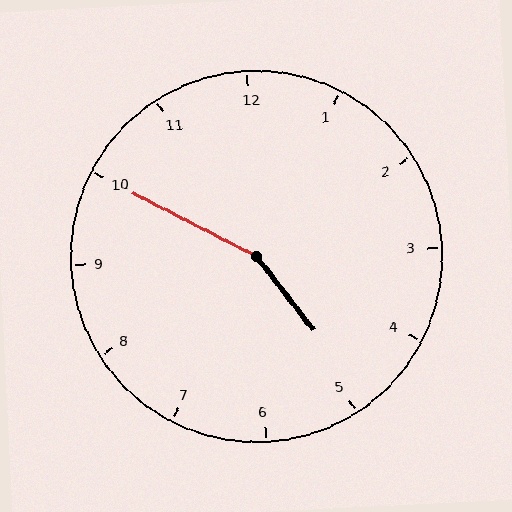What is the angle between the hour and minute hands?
Approximately 155 degrees.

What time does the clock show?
4:50.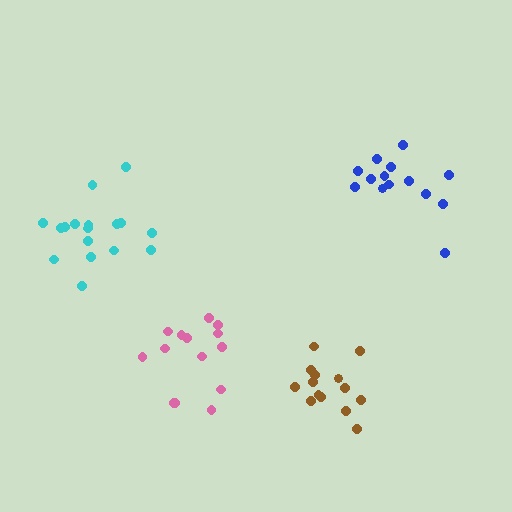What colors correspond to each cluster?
The clusters are colored: blue, cyan, brown, pink.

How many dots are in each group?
Group 1: 14 dots, Group 2: 17 dots, Group 3: 14 dots, Group 4: 14 dots (59 total).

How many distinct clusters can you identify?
There are 4 distinct clusters.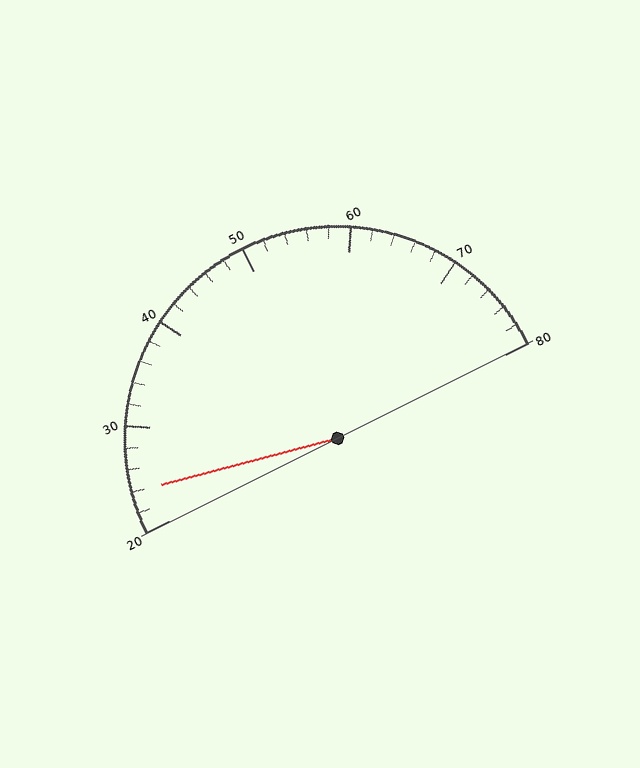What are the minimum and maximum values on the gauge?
The gauge ranges from 20 to 80.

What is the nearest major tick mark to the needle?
The nearest major tick mark is 20.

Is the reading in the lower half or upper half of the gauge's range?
The reading is in the lower half of the range (20 to 80).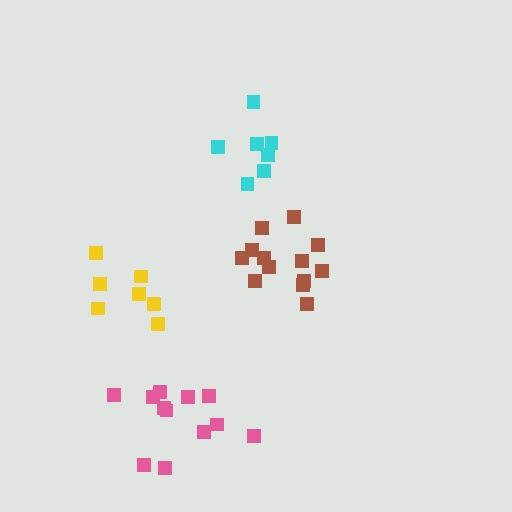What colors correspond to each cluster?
The clusters are colored: cyan, brown, yellow, pink.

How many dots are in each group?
Group 1: 7 dots, Group 2: 13 dots, Group 3: 7 dots, Group 4: 12 dots (39 total).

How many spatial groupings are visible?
There are 4 spatial groupings.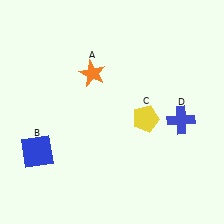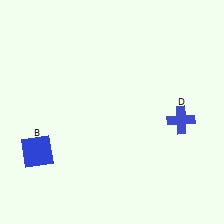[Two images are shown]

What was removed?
The yellow pentagon (C), the orange star (A) were removed in Image 2.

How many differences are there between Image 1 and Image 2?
There are 2 differences between the two images.